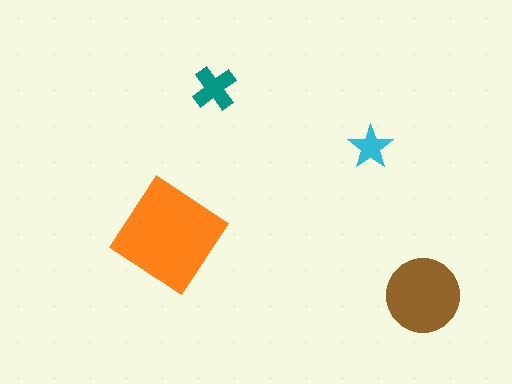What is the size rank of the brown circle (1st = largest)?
2nd.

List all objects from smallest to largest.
The cyan star, the teal cross, the brown circle, the orange diamond.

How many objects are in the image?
There are 4 objects in the image.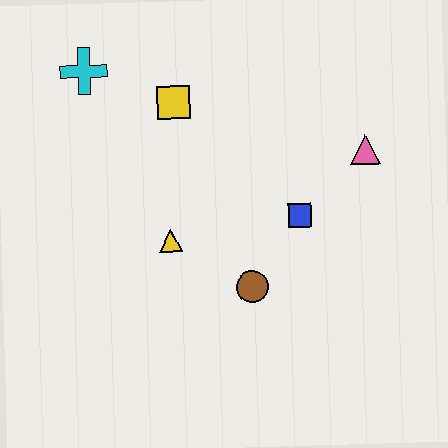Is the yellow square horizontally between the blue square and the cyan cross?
Yes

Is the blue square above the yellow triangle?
Yes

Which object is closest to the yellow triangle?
The brown circle is closest to the yellow triangle.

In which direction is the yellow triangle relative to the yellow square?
The yellow triangle is below the yellow square.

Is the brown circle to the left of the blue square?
Yes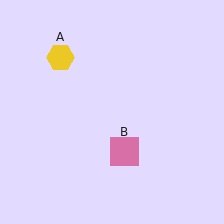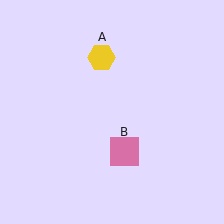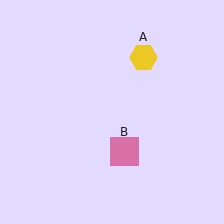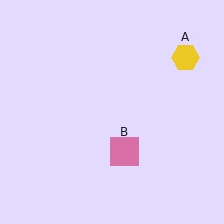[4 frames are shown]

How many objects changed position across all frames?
1 object changed position: yellow hexagon (object A).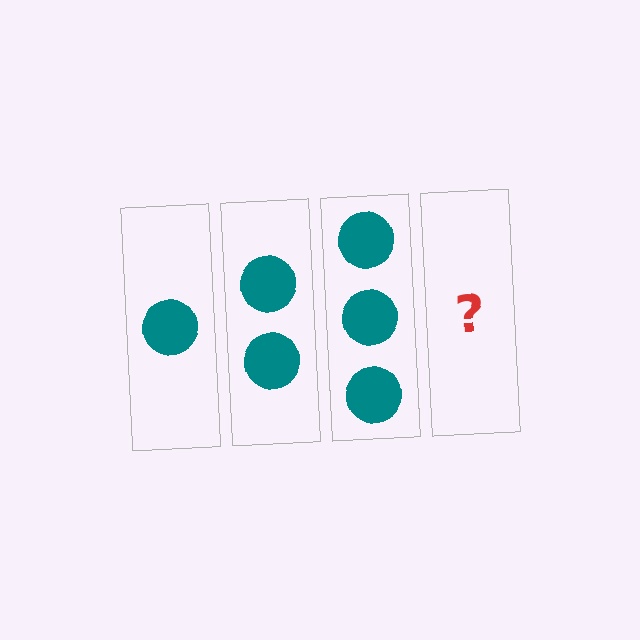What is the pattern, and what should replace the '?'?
The pattern is that each step adds one more circle. The '?' should be 4 circles.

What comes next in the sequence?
The next element should be 4 circles.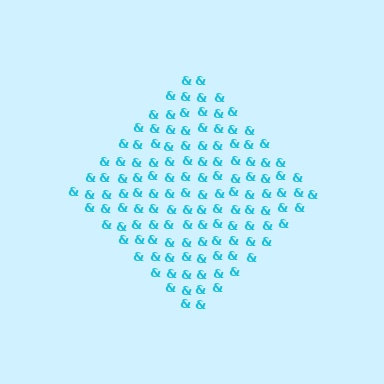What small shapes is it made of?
It is made of small ampersands.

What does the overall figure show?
The overall figure shows a diamond.